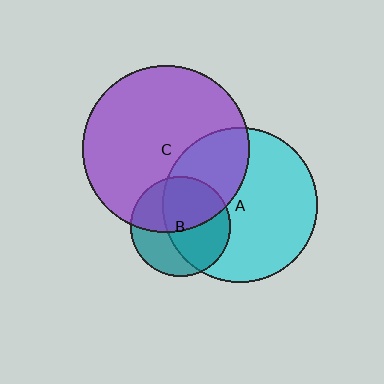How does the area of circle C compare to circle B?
Approximately 2.8 times.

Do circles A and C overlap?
Yes.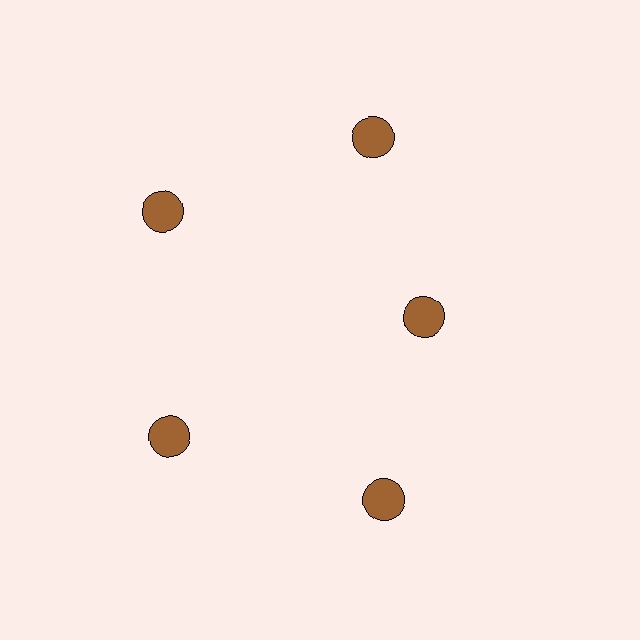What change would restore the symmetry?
The symmetry would be restored by moving it outward, back onto the ring so that all 5 circles sit at equal angles and equal distance from the center.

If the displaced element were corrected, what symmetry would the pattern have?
It would have 5-fold rotational symmetry — the pattern would map onto itself every 72 degrees.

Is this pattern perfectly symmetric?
No. The 5 brown circles are arranged in a ring, but one element near the 3 o'clock position is pulled inward toward the center, breaking the 5-fold rotational symmetry.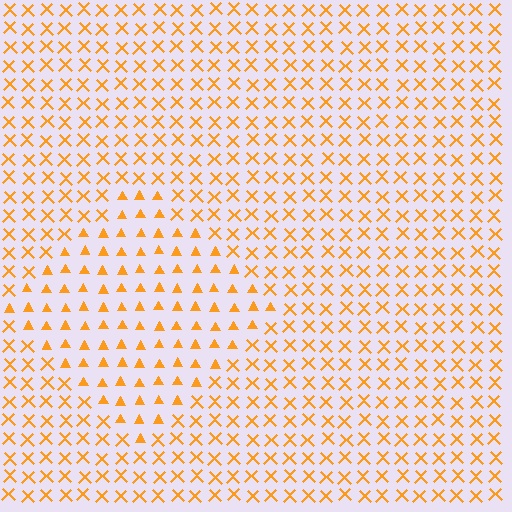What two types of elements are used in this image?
The image uses triangles inside the diamond region and X marks outside it.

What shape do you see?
I see a diamond.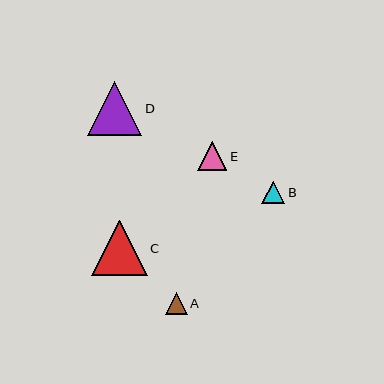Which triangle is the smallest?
Triangle A is the smallest with a size of approximately 22 pixels.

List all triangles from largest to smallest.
From largest to smallest: C, D, E, B, A.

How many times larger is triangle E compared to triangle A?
Triangle E is approximately 1.3 times the size of triangle A.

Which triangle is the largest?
Triangle C is the largest with a size of approximately 55 pixels.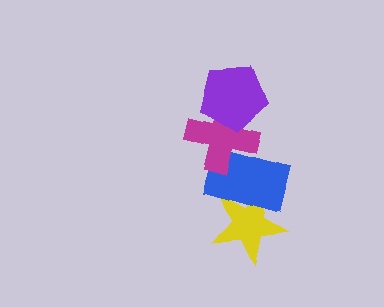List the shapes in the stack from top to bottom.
From top to bottom: the purple pentagon, the magenta cross, the blue rectangle, the yellow star.